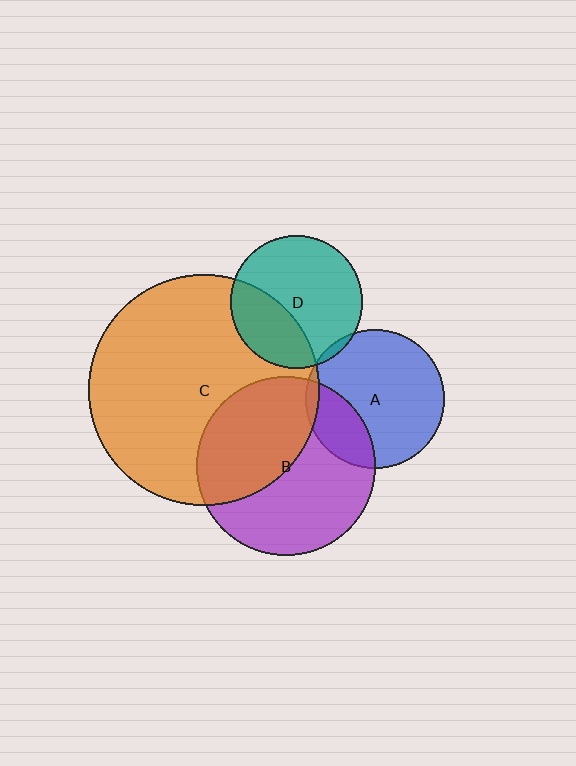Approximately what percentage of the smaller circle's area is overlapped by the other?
Approximately 5%.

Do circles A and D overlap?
Yes.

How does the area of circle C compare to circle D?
Approximately 3.0 times.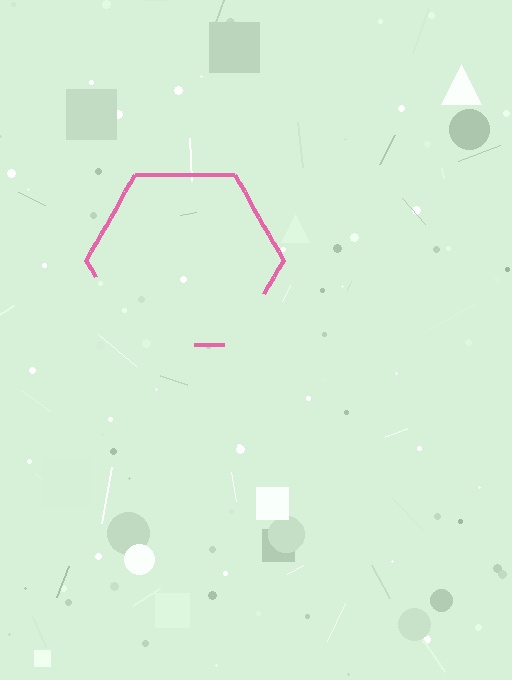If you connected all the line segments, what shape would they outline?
They would outline a hexagon.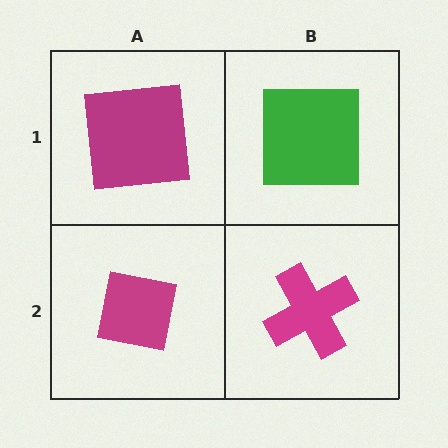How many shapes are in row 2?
2 shapes.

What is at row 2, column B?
A magenta cross.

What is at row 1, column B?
A green square.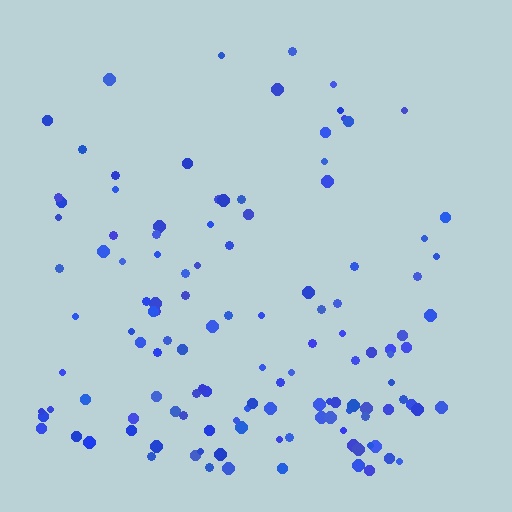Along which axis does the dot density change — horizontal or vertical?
Vertical.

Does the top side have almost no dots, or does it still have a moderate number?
Still a moderate number, just noticeably fewer than the bottom.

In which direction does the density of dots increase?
From top to bottom, with the bottom side densest.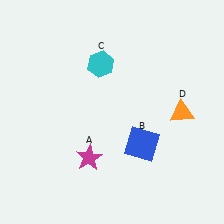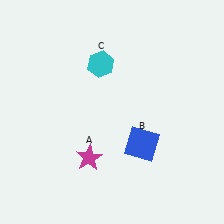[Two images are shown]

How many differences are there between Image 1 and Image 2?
There is 1 difference between the two images.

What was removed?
The orange triangle (D) was removed in Image 2.